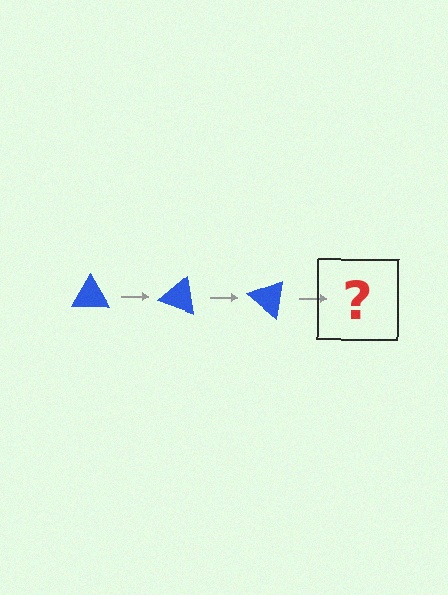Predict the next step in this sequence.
The next step is a blue triangle rotated 60 degrees.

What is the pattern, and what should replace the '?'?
The pattern is that the triangle rotates 20 degrees each step. The '?' should be a blue triangle rotated 60 degrees.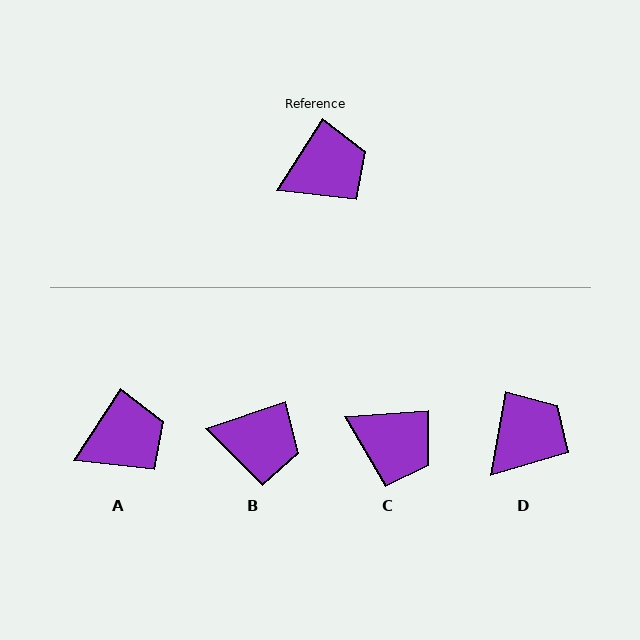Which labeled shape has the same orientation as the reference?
A.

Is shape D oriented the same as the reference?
No, it is off by about 23 degrees.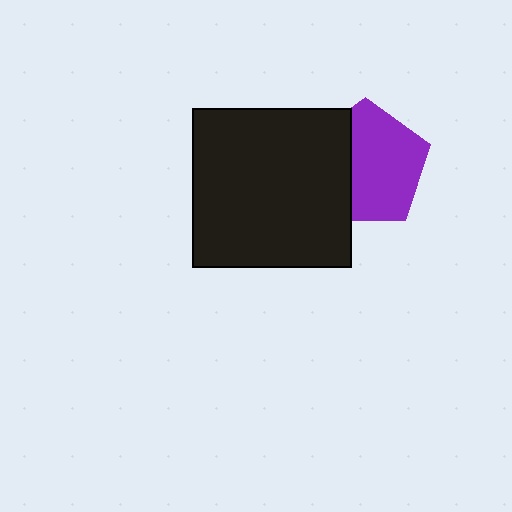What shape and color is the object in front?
The object in front is a black square.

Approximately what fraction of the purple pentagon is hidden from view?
Roughly 35% of the purple pentagon is hidden behind the black square.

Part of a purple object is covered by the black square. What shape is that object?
It is a pentagon.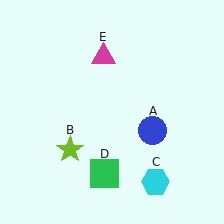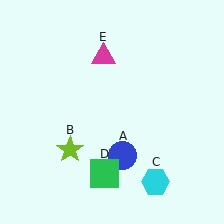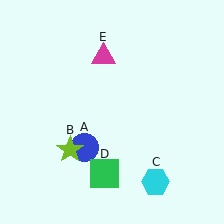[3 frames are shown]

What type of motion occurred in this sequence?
The blue circle (object A) rotated clockwise around the center of the scene.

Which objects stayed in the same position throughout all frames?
Lime star (object B) and cyan hexagon (object C) and green square (object D) and magenta triangle (object E) remained stationary.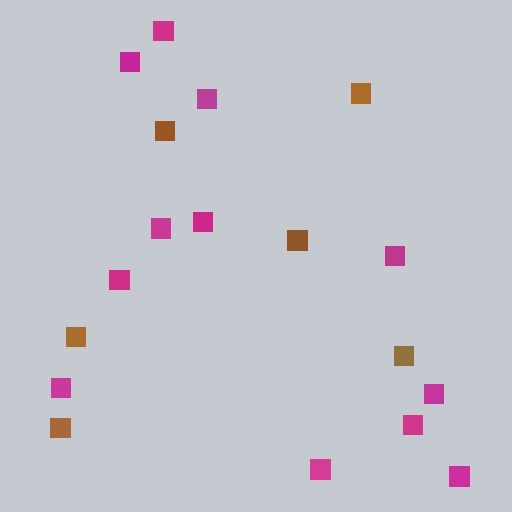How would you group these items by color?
There are 2 groups: one group of magenta squares (12) and one group of brown squares (6).